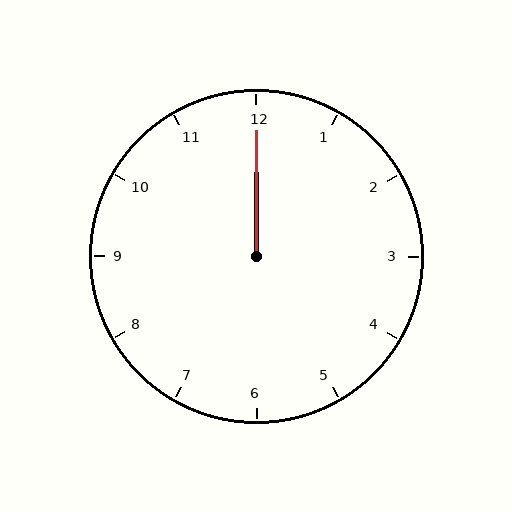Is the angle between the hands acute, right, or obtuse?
It is acute.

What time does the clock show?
12:00.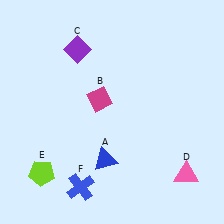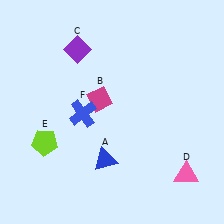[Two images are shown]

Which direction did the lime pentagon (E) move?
The lime pentagon (E) moved up.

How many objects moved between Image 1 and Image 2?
2 objects moved between the two images.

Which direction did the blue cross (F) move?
The blue cross (F) moved up.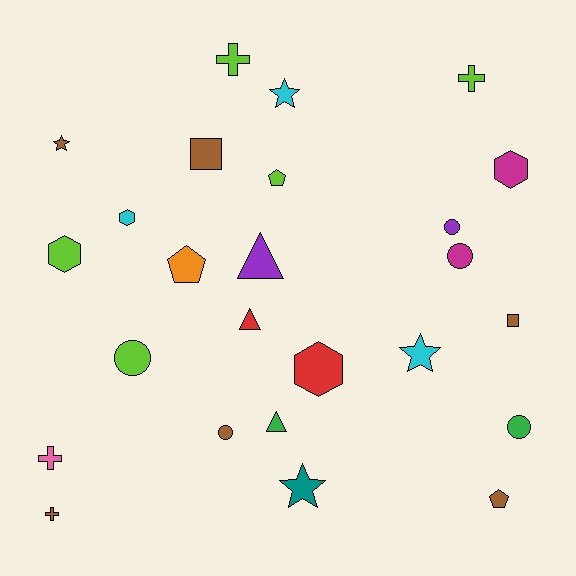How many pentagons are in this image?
There are 3 pentagons.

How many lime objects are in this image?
There are 5 lime objects.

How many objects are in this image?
There are 25 objects.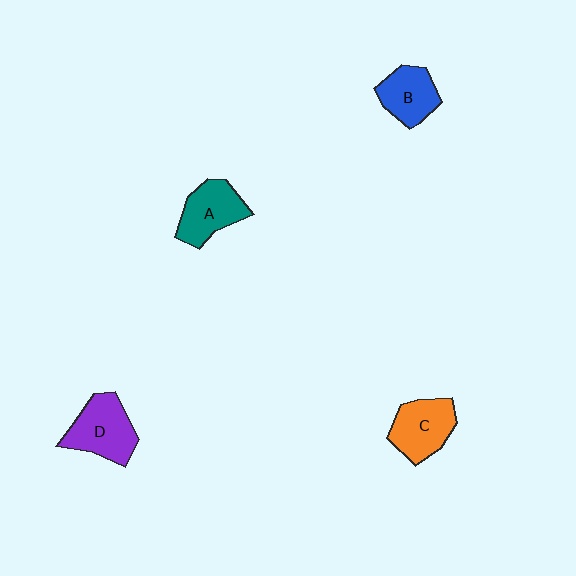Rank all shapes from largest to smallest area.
From largest to smallest: D (purple), C (orange), A (teal), B (blue).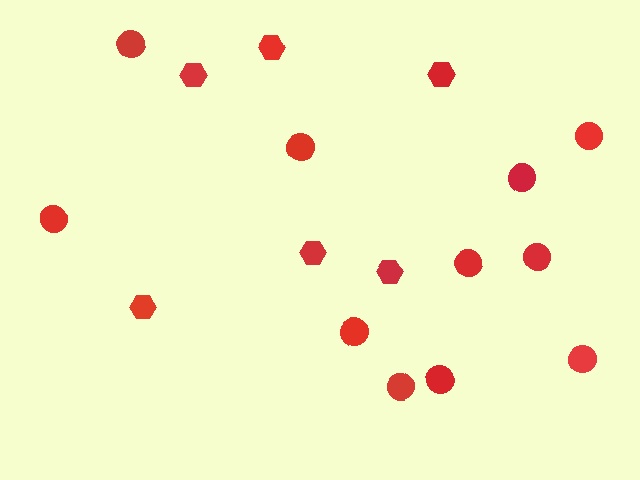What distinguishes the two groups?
There are 2 groups: one group of circles (11) and one group of hexagons (6).